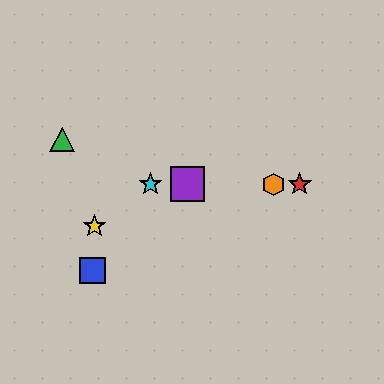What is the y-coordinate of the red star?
The red star is at y≈184.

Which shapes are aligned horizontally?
The red star, the purple square, the orange hexagon, the cyan star are aligned horizontally.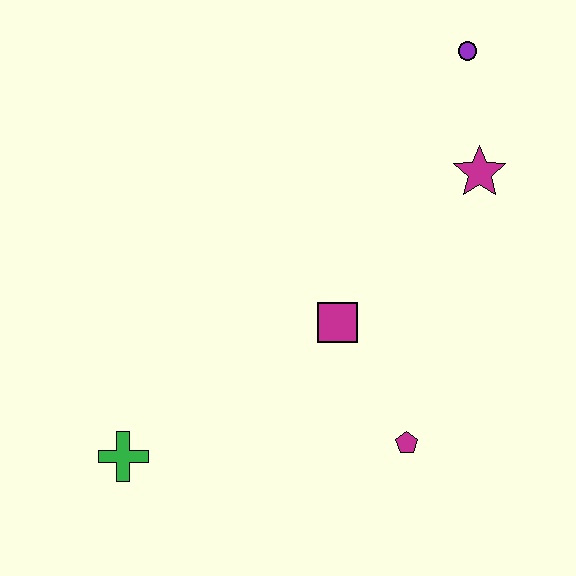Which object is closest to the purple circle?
The magenta star is closest to the purple circle.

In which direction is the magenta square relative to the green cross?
The magenta square is to the right of the green cross.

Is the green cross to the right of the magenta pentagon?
No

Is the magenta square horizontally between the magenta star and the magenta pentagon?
No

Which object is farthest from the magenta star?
The green cross is farthest from the magenta star.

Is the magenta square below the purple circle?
Yes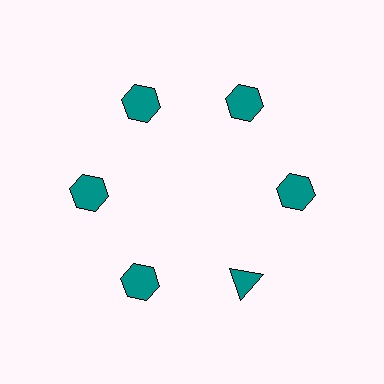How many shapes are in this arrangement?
There are 6 shapes arranged in a ring pattern.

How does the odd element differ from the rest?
It has a different shape: triangle instead of hexagon.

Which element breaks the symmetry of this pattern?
The teal triangle at roughly the 5 o'clock position breaks the symmetry. All other shapes are teal hexagons.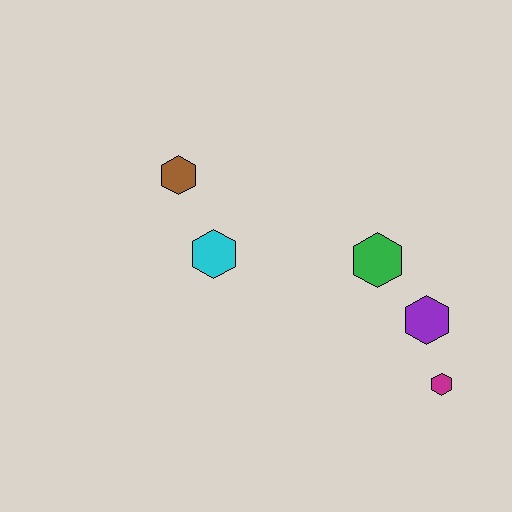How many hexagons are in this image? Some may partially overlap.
There are 5 hexagons.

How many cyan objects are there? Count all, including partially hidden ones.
There is 1 cyan object.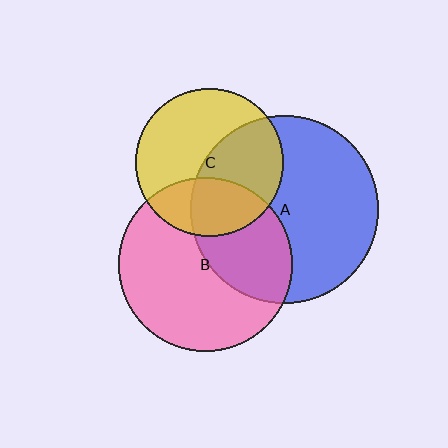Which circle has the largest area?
Circle A (blue).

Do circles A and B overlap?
Yes.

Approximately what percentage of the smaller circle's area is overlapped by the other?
Approximately 40%.